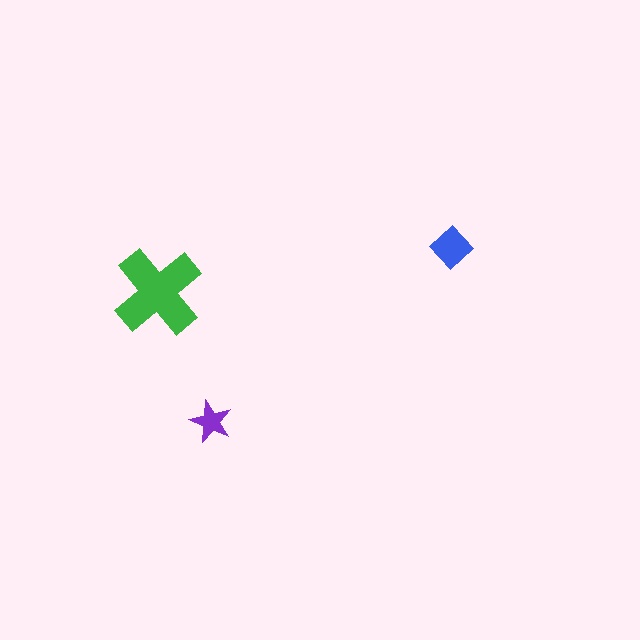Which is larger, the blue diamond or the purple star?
The blue diamond.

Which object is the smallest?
The purple star.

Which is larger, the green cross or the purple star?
The green cross.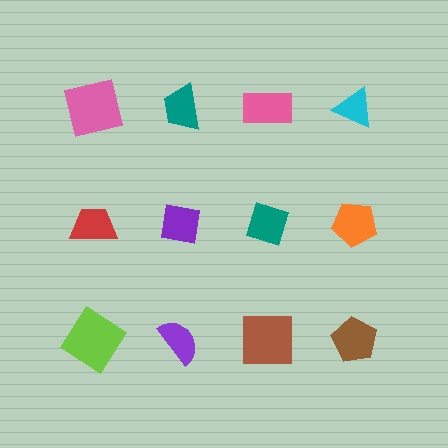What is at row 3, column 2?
A purple semicircle.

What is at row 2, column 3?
A teal diamond.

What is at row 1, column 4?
A cyan triangle.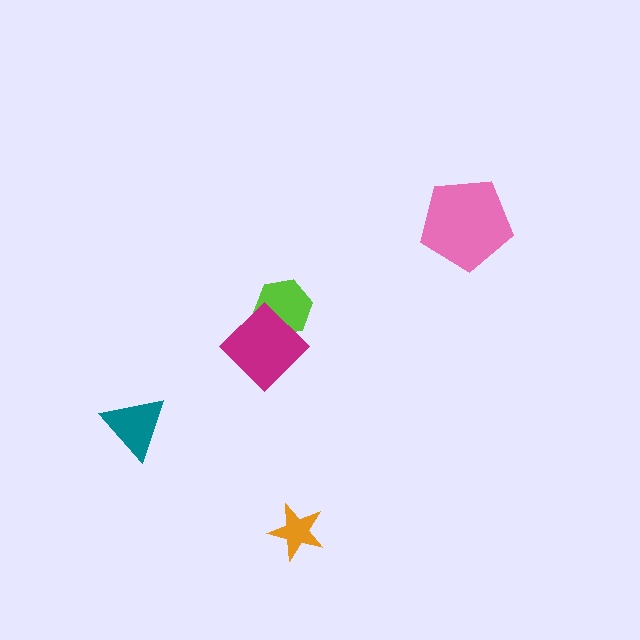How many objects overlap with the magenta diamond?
1 object overlaps with the magenta diamond.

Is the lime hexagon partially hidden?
Yes, it is partially covered by another shape.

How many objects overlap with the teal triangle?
0 objects overlap with the teal triangle.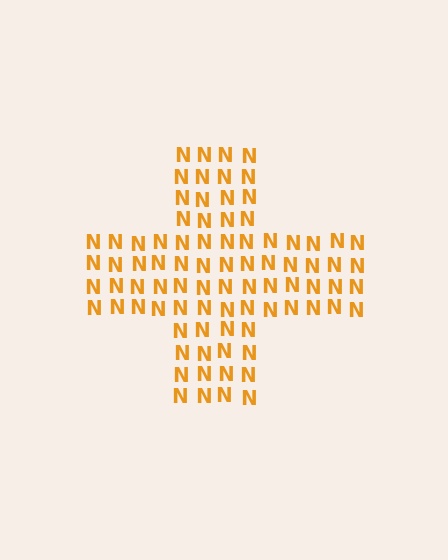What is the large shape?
The large shape is a cross.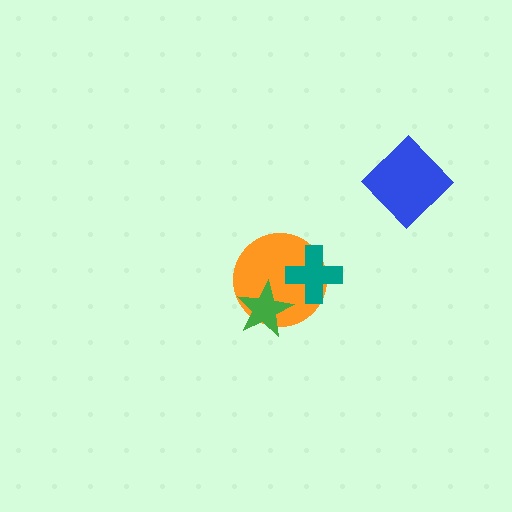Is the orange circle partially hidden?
Yes, it is partially covered by another shape.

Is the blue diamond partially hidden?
No, no other shape covers it.